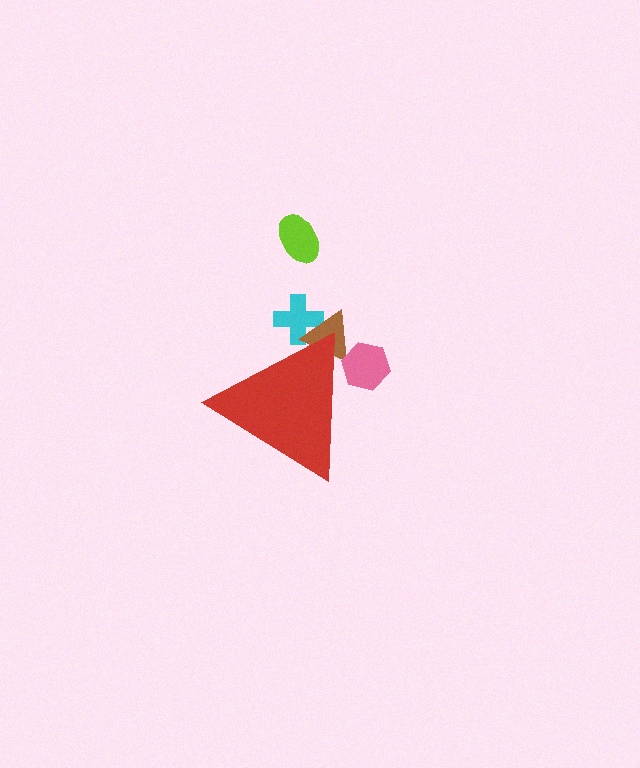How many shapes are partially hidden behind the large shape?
3 shapes are partially hidden.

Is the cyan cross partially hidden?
Yes, the cyan cross is partially hidden behind the red triangle.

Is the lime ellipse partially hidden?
No, the lime ellipse is fully visible.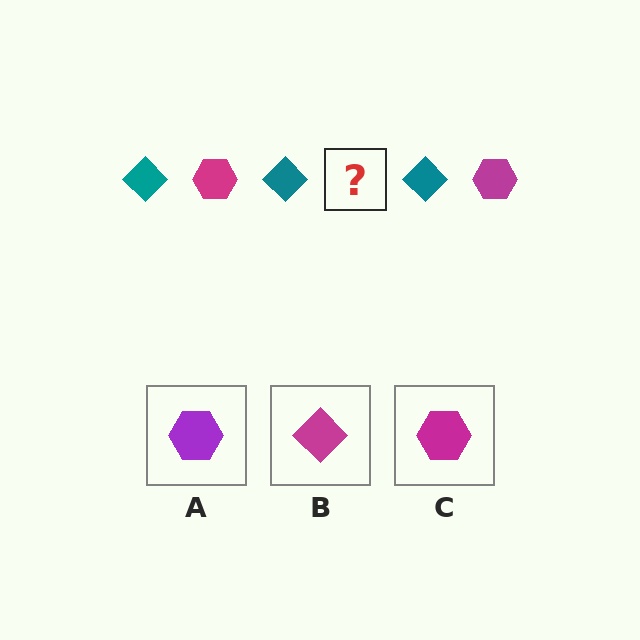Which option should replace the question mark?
Option C.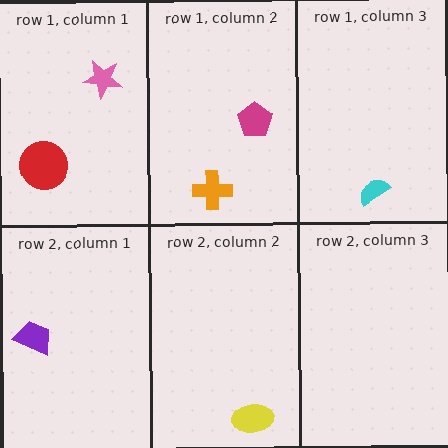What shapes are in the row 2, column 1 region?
The purple trapezoid.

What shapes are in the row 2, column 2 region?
The yellow ellipse.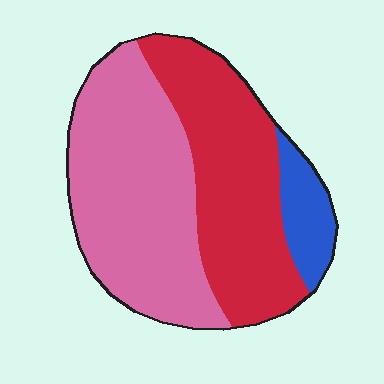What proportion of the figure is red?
Red covers roughly 40% of the figure.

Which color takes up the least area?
Blue, at roughly 10%.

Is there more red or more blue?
Red.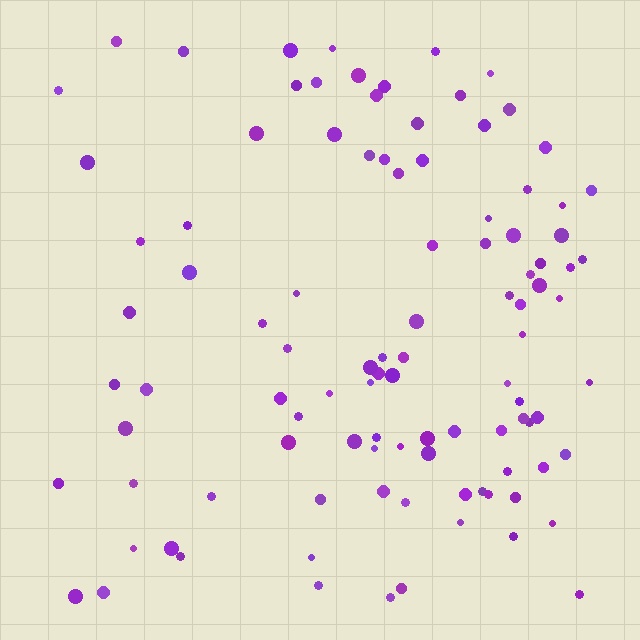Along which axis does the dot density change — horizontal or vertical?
Horizontal.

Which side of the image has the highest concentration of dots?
The right.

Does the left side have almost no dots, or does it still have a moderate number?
Still a moderate number, just noticeably fewer than the right.